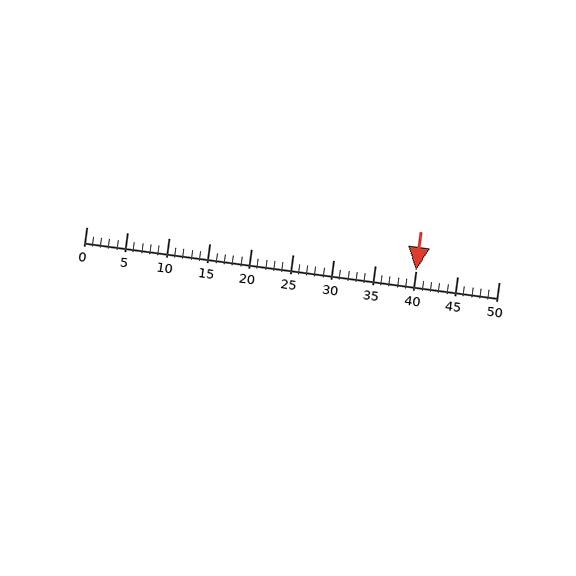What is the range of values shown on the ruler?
The ruler shows values from 0 to 50.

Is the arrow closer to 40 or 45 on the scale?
The arrow is closer to 40.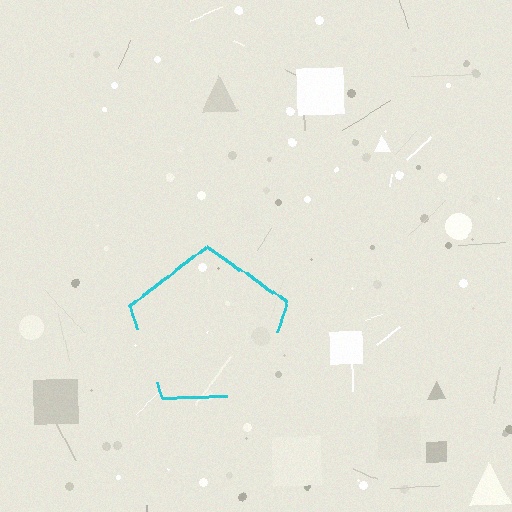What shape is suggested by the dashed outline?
The dashed outline suggests a pentagon.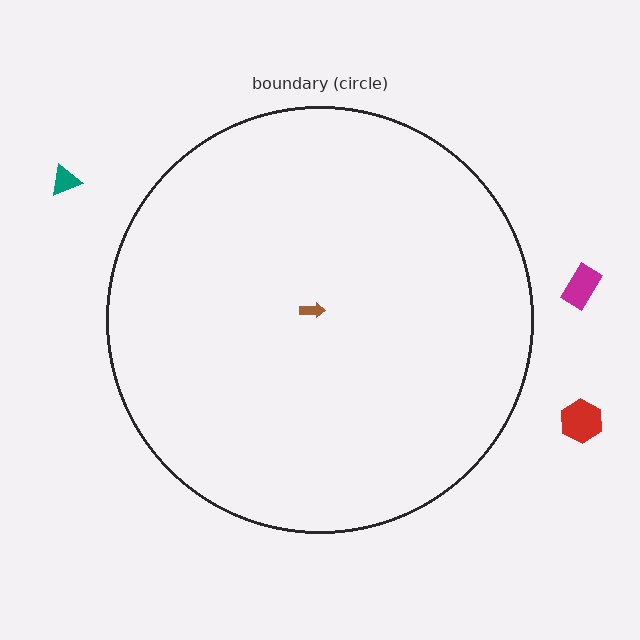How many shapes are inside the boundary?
1 inside, 3 outside.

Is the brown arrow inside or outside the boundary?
Inside.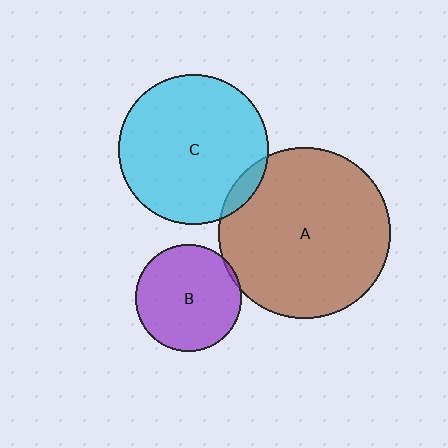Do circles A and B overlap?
Yes.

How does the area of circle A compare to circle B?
Approximately 2.6 times.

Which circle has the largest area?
Circle A (brown).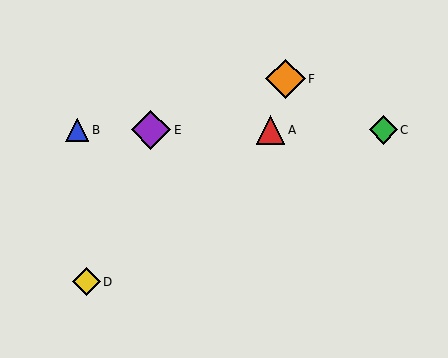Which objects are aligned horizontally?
Objects A, B, C, E are aligned horizontally.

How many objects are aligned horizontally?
4 objects (A, B, C, E) are aligned horizontally.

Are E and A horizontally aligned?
Yes, both are at y≈130.